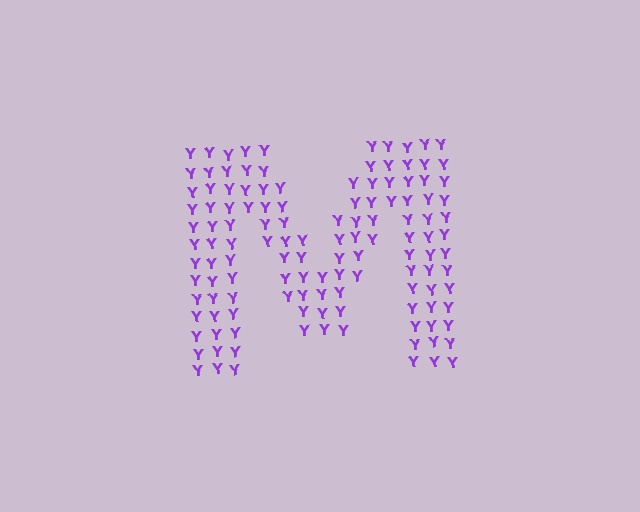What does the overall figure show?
The overall figure shows the letter M.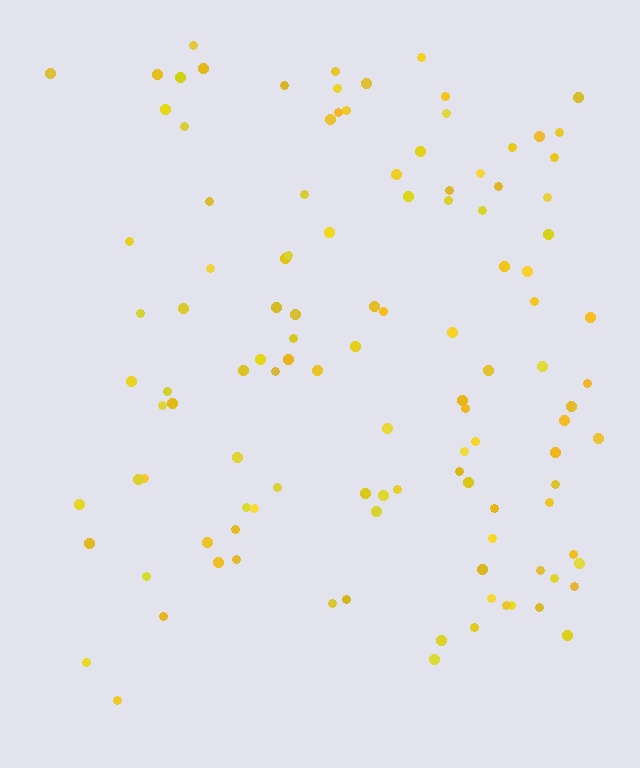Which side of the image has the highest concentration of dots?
The right.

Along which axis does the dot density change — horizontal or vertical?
Horizontal.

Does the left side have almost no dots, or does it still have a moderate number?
Still a moderate number, just noticeably fewer than the right.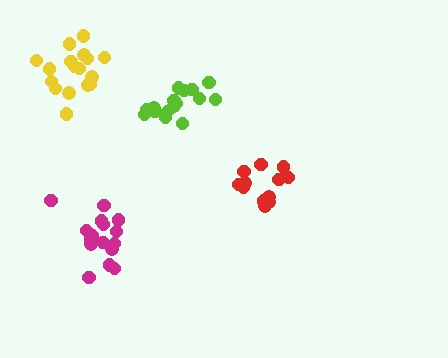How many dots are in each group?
Group 1: 12 dots, Group 2: 17 dots, Group 3: 17 dots, Group 4: 16 dots (62 total).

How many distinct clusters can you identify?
There are 4 distinct clusters.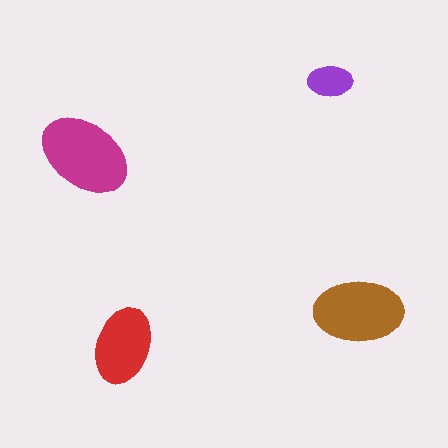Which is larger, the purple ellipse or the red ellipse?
The red one.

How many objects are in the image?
There are 4 objects in the image.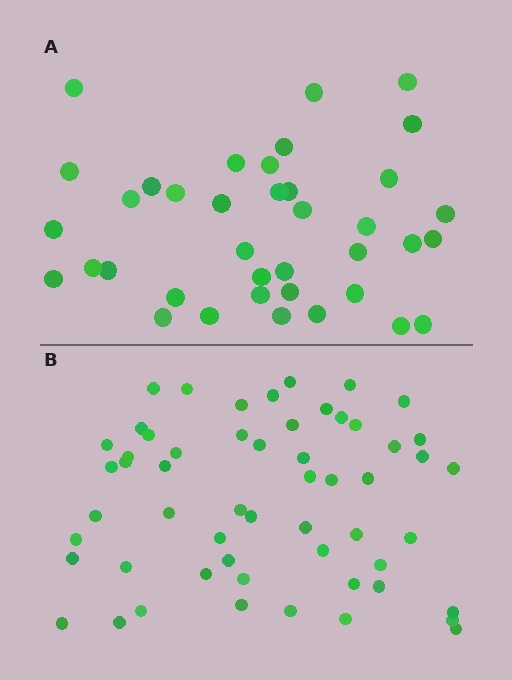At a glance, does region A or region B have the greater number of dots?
Region B (the bottom region) has more dots.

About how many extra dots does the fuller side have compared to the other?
Region B has approximately 20 more dots than region A.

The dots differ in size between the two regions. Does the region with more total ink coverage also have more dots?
No. Region A has more total ink coverage because its dots are larger, but region B actually contains more individual dots. Total area can be misleading — the number of items is what matters here.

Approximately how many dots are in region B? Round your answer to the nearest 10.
About 60 dots. (The exact count is 56, which rounds to 60.)